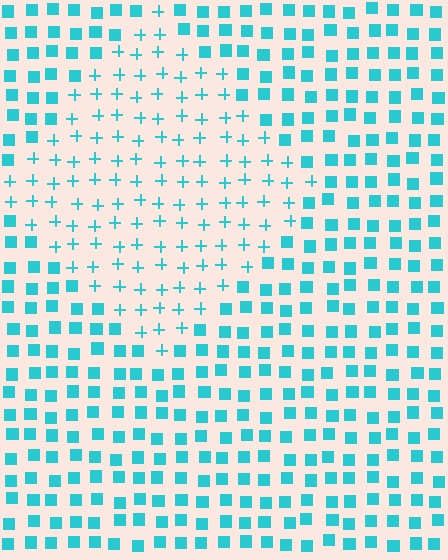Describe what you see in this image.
The image is filled with small cyan elements arranged in a uniform grid. A diamond-shaped region contains plus signs, while the surrounding area contains squares. The boundary is defined purely by the change in element shape.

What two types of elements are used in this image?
The image uses plus signs inside the diamond region and squares outside it.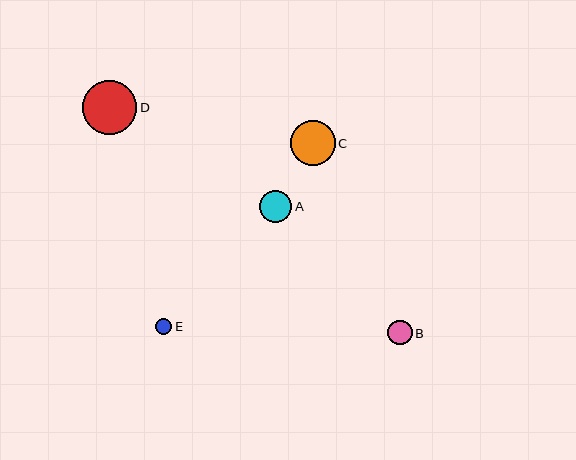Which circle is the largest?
Circle D is the largest with a size of approximately 54 pixels.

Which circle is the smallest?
Circle E is the smallest with a size of approximately 16 pixels.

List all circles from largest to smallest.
From largest to smallest: D, C, A, B, E.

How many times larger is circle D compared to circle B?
Circle D is approximately 2.2 times the size of circle B.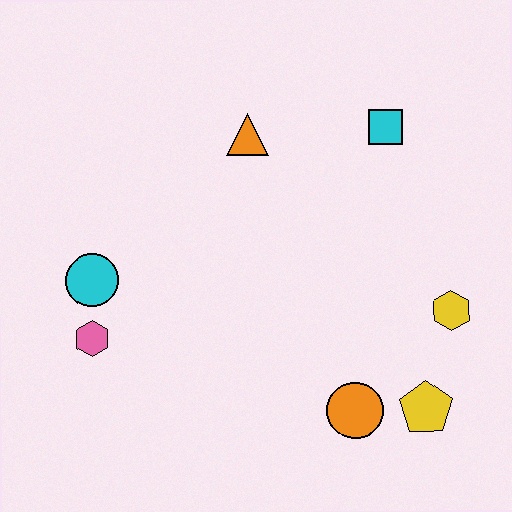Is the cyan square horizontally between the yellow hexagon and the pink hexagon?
Yes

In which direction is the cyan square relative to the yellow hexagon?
The cyan square is above the yellow hexagon.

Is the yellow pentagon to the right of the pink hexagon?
Yes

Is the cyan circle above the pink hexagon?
Yes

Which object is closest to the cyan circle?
The pink hexagon is closest to the cyan circle.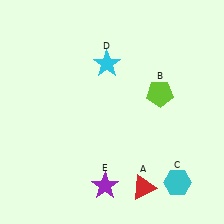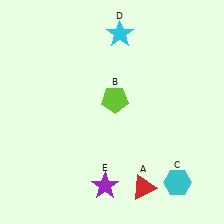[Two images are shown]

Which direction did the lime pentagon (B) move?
The lime pentagon (B) moved left.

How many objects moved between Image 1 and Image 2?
2 objects moved between the two images.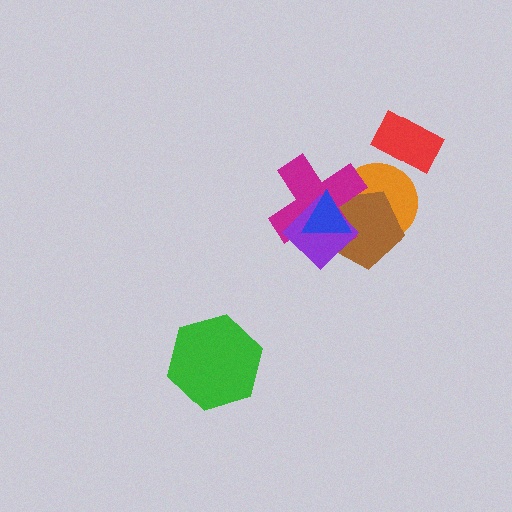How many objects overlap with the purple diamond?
4 objects overlap with the purple diamond.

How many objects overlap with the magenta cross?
4 objects overlap with the magenta cross.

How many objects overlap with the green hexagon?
0 objects overlap with the green hexagon.